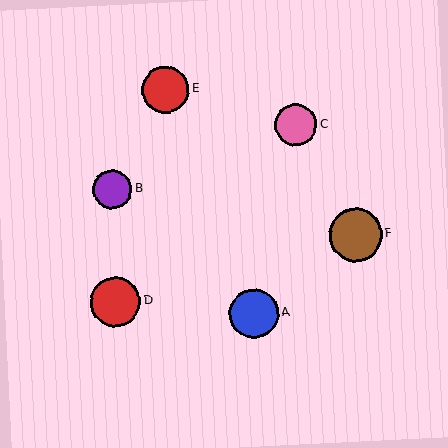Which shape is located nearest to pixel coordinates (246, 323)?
The blue circle (labeled A) at (254, 314) is nearest to that location.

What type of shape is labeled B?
Shape B is a purple circle.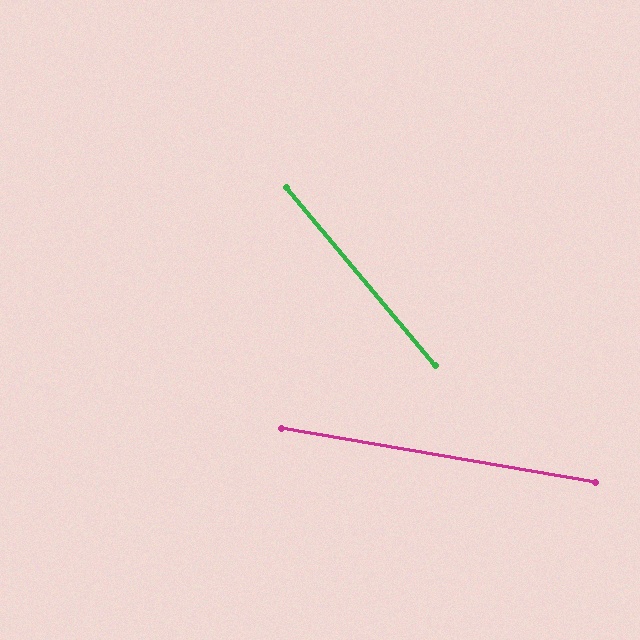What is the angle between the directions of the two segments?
Approximately 40 degrees.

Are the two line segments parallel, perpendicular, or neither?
Neither parallel nor perpendicular — they differ by about 40°.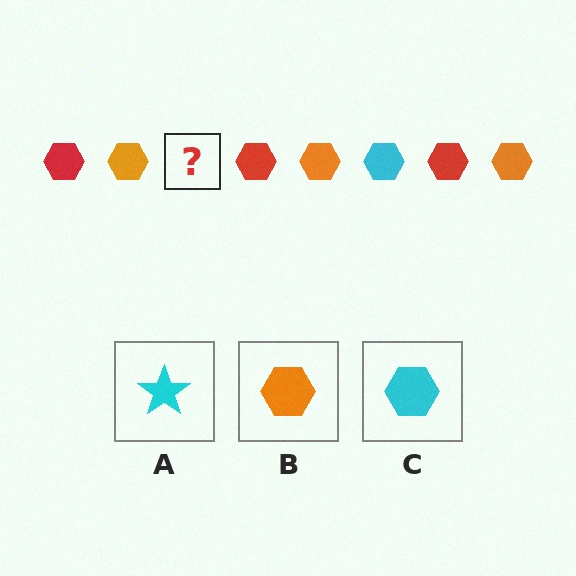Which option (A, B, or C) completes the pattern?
C.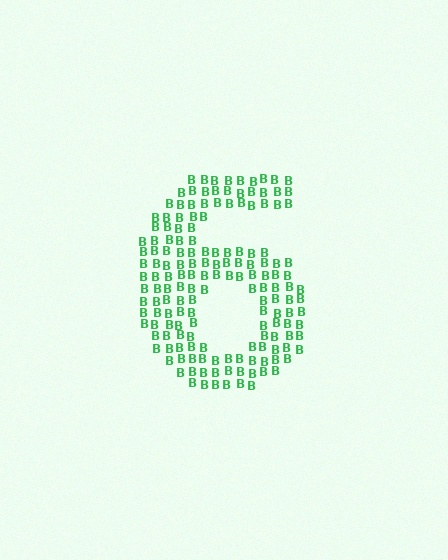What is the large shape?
The large shape is the digit 6.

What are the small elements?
The small elements are letter B's.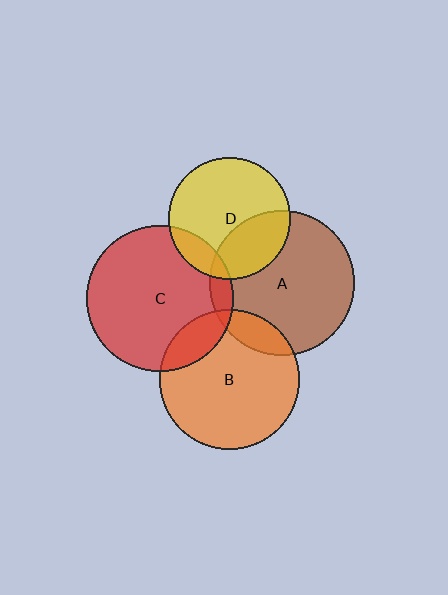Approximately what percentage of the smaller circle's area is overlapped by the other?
Approximately 15%.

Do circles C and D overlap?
Yes.